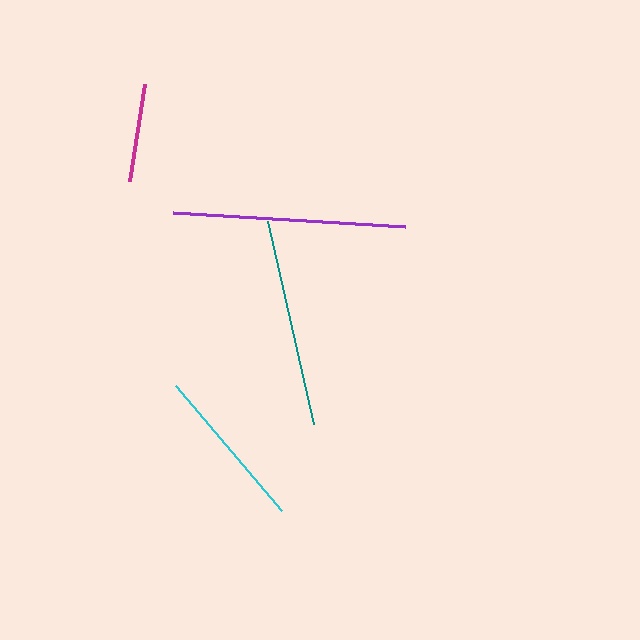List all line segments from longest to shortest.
From longest to shortest: purple, teal, cyan, magenta.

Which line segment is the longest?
The purple line is the longest at approximately 232 pixels.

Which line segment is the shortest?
The magenta line is the shortest at approximately 98 pixels.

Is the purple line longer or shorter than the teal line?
The purple line is longer than the teal line.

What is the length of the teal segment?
The teal segment is approximately 208 pixels long.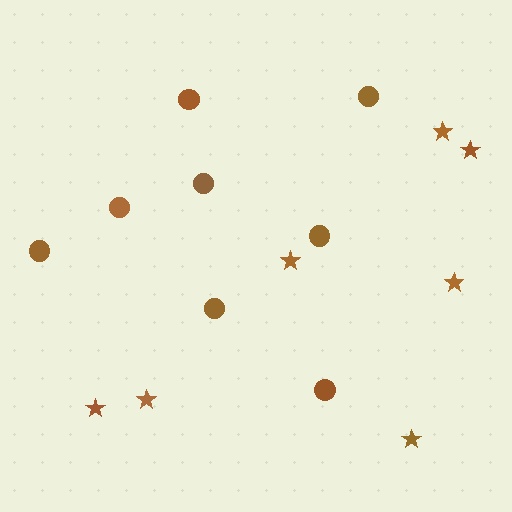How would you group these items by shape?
There are 2 groups: one group of stars (7) and one group of circles (8).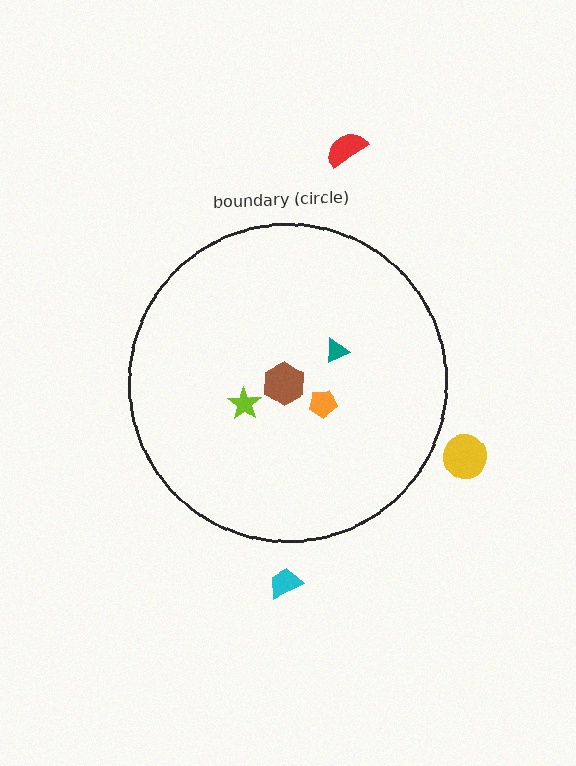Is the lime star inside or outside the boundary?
Inside.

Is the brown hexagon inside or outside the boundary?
Inside.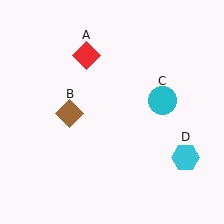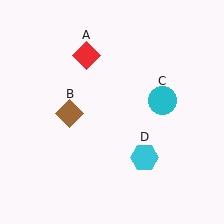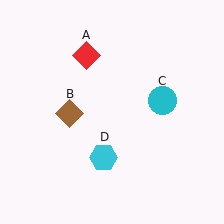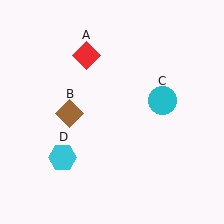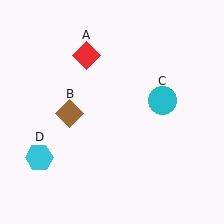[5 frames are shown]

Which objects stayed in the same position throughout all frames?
Red diamond (object A) and brown diamond (object B) and cyan circle (object C) remained stationary.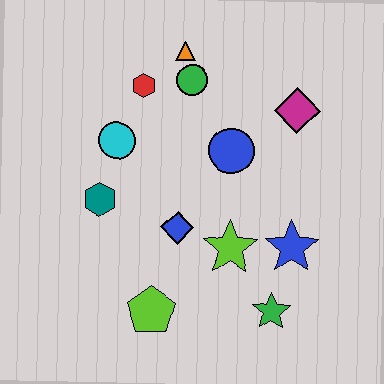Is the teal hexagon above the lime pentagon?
Yes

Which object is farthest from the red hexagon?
The green star is farthest from the red hexagon.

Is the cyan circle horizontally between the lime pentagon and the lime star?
No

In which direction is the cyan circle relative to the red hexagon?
The cyan circle is below the red hexagon.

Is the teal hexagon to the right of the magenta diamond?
No